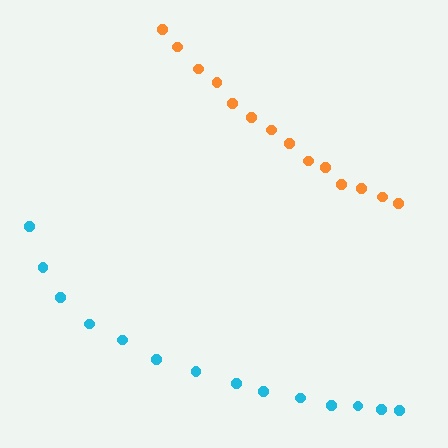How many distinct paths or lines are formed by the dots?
There are 2 distinct paths.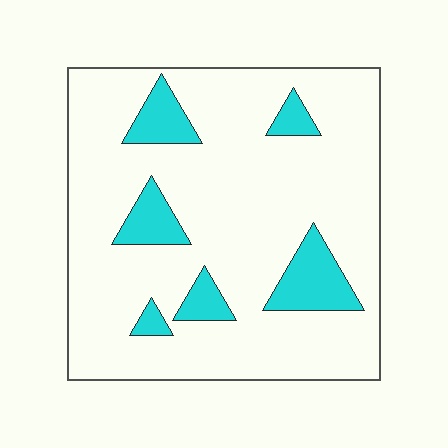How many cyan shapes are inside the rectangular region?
6.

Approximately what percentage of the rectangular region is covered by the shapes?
Approximately 15%.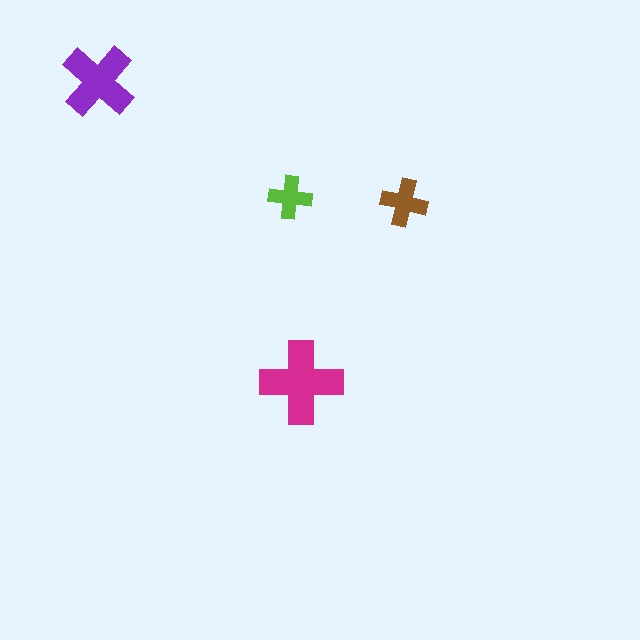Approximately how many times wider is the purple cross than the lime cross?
About 1.5 times wider.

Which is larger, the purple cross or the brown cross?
The purple one.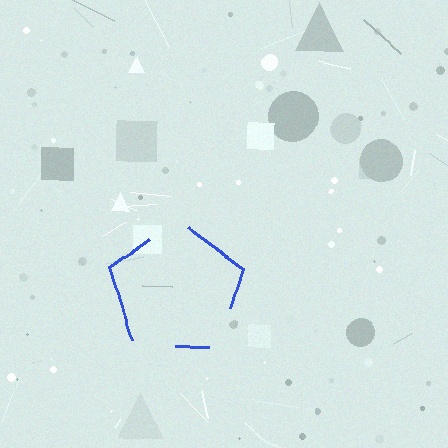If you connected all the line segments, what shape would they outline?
They would outline a pentagon.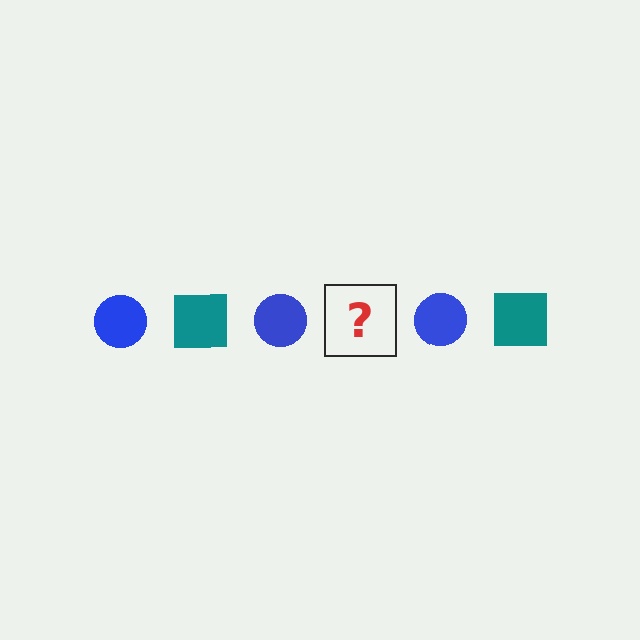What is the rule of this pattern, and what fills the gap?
The rule is that the pattern alternates between blue circle and teal square. The gap should be filled with a teal square.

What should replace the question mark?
The question mark should be replaced with a teal square.